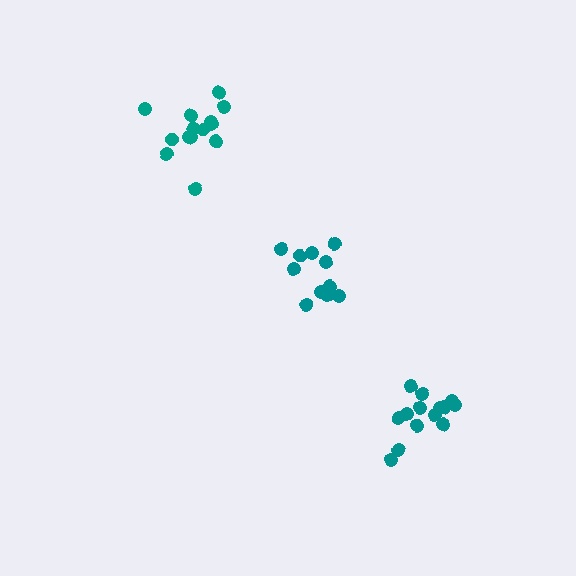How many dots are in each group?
Group 1: 12 dots, Group 2: 14 dots, Group 3: 14 dots (40 total).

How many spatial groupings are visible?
There are 3 spatial groupings.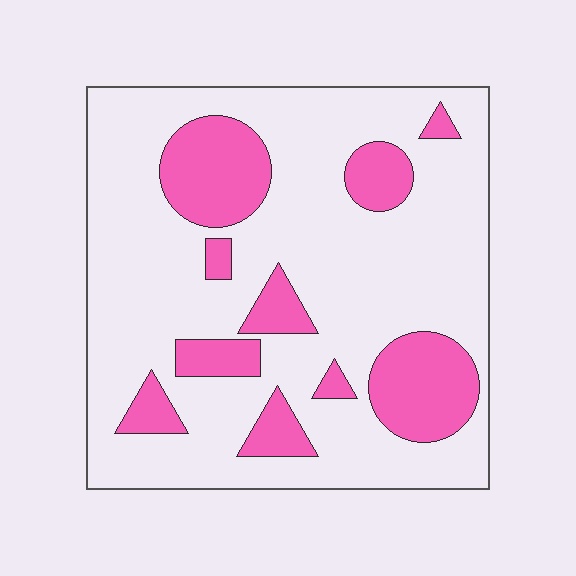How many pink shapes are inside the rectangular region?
10.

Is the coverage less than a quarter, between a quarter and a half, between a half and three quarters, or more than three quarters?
Less than a quarter.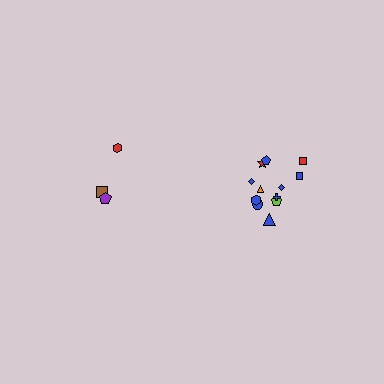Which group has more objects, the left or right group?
The right group.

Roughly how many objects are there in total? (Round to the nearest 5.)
Roughly 15 objects in total.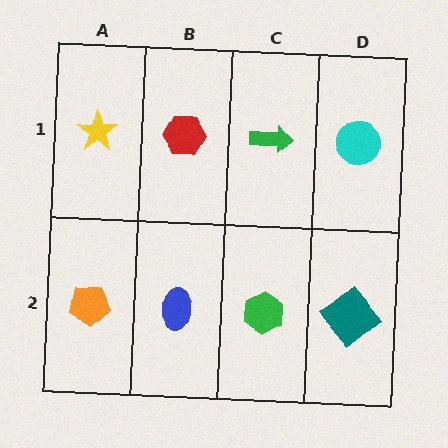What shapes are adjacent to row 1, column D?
A teal diamond (row 2, column D), a green arrow (row 1, column C).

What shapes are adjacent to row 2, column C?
A green arrow (row 1, column C), a blue ellipse (row 2, column B), a teal diamond (row 2, column D).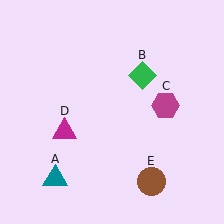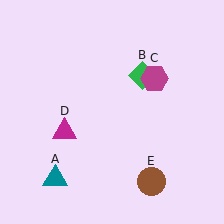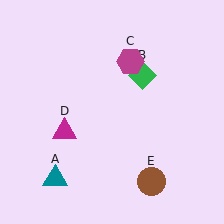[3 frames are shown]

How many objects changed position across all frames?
1 object changed position: magenta hexagon (object C).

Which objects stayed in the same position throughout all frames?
Teal triangle (object A) and green diamond (object B) and magenta triangle (object D) and brown circle (object E) remained stationary.